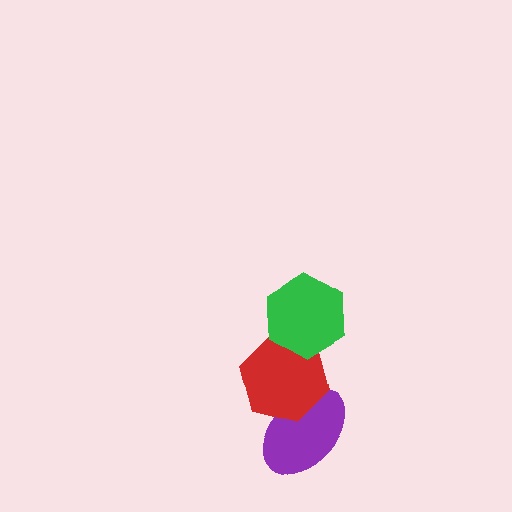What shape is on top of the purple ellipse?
The red hexagon is on top of the purple ellipse.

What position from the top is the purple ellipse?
The purple ellipse is 3rd from the top.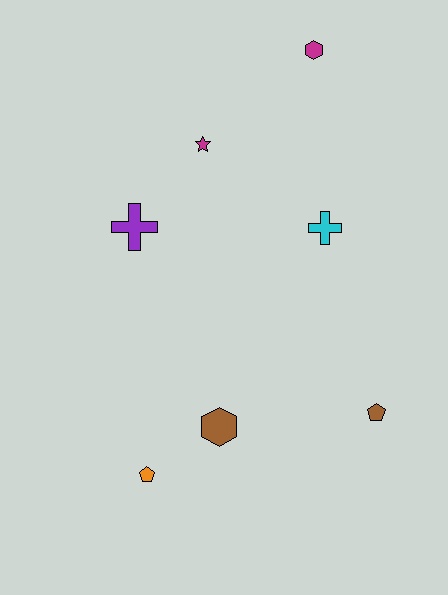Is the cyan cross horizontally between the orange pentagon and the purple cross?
No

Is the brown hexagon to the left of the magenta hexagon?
Yes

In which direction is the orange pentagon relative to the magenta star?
The orange pentagon is below the magenta star.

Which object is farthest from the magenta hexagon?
The orange pentagon is farthest from the magenta hexagon.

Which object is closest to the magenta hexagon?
The magenta star is closest to the magenta hexagon.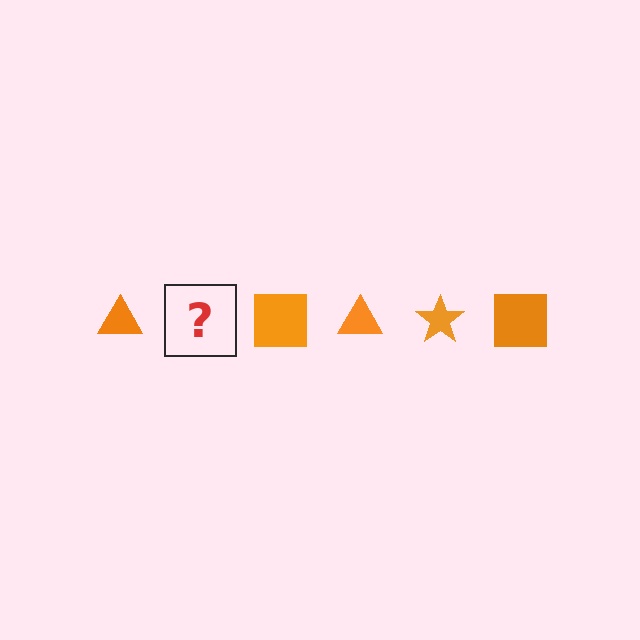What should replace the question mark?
The question mark should be replaced with an orange star.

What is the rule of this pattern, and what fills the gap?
The rule is that the pattern cycles through triangle, star, square shapes in orange. The gap should be filled with an orange star.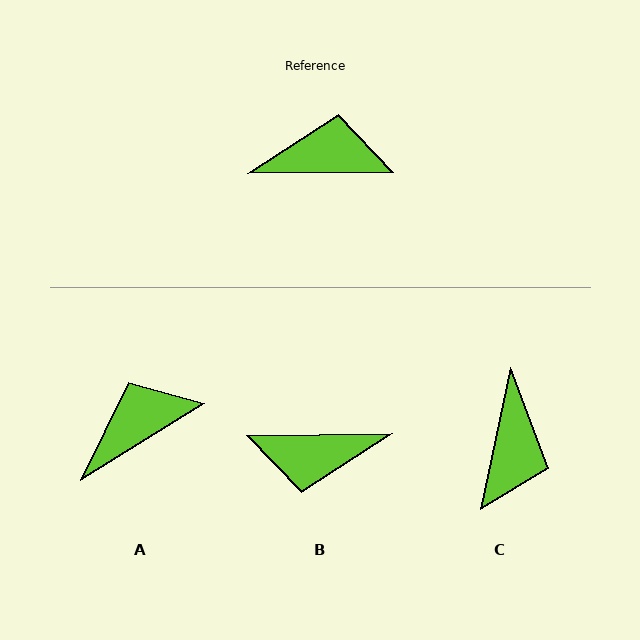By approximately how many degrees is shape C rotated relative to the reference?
Approximately 102 degrees clockwise.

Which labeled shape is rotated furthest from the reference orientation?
B, about 180 degrees away.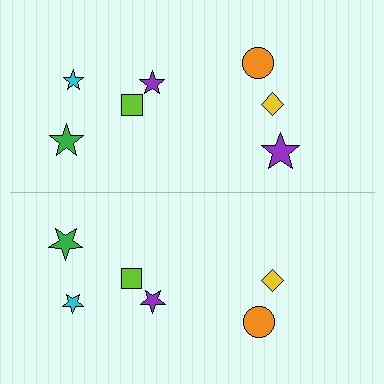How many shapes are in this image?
There are 13 shapes in this image.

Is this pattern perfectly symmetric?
No, the pattern is not perfectly symmetric. A purple star is missing from the bottom side.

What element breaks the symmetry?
A purple star is missing from the bottom side.